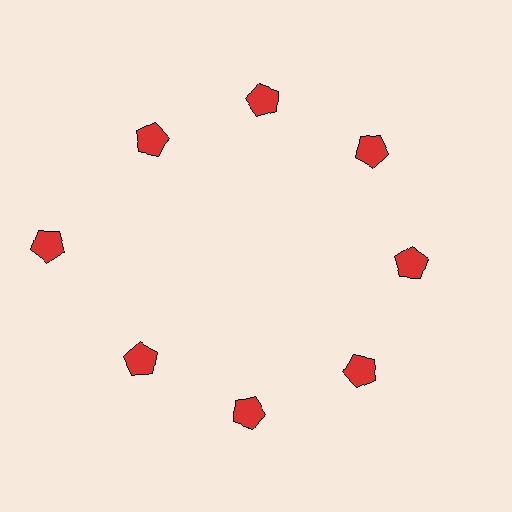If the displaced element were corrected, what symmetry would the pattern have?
It would have 8-fold rotational symmetry — the pattern would map onto itself every 45 degrees.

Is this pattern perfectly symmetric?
No. The 8 red pentagons are arranged in a ring, but one element near the 9 o'clock position is pushed outward from the center, breaking the 8-fold rotational symmetry.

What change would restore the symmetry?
The symmetry would be restored by moving it inward, back onto the ring so that all 8 pentagons sit at equal angles and equal distance from the center.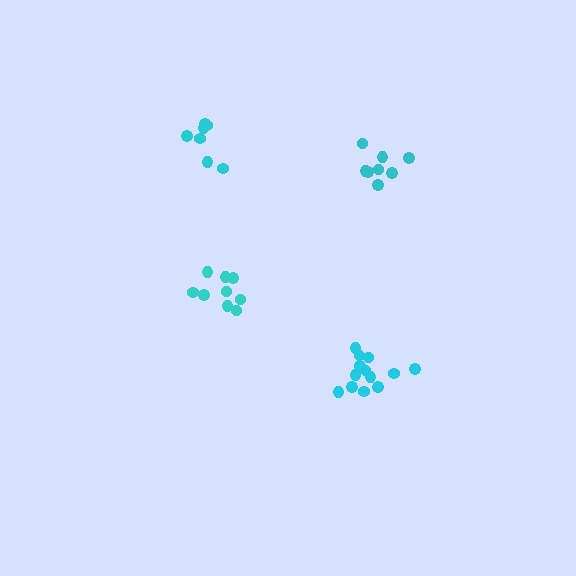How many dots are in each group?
Group 1: 13 dots, Group 2: 8 dots, Group 3: 7 dots, Group 4: 9 dots (37 total).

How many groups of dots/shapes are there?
There are 4 groups.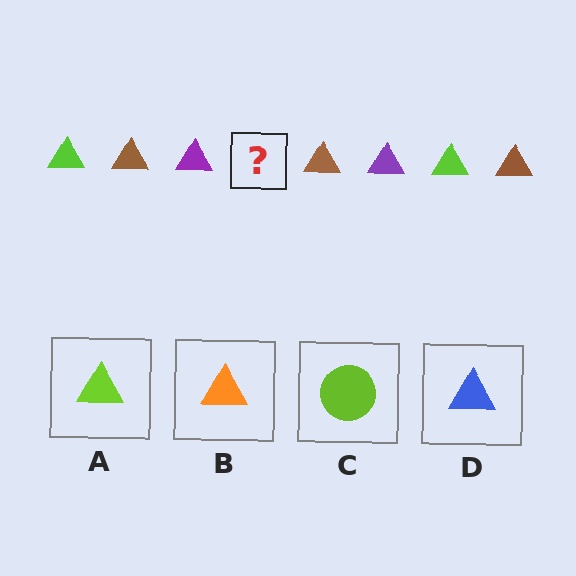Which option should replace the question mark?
Option A.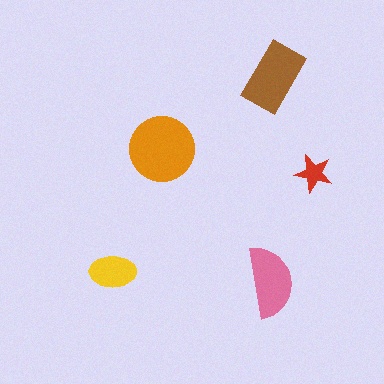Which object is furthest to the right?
The red star is rightmost.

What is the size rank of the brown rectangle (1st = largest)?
2nd.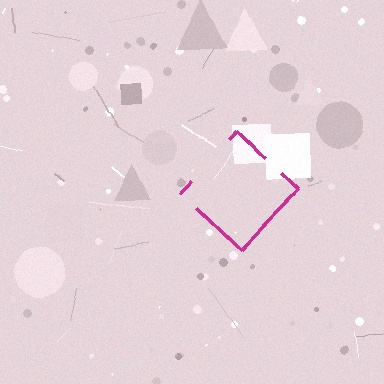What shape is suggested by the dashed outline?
The dashed outline suggests a diamond.